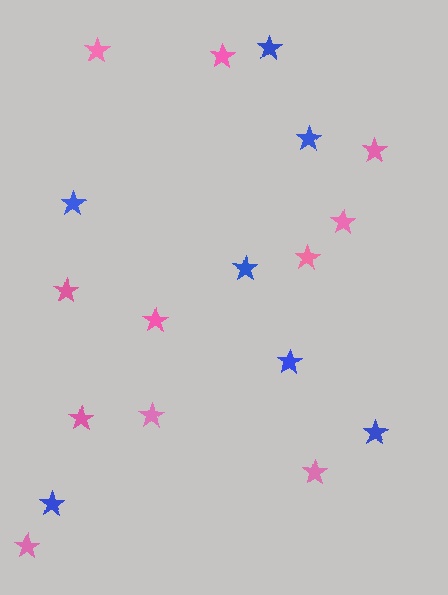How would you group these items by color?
There are 2 groups: one group of pink stars (11) and one group of blue stars (7).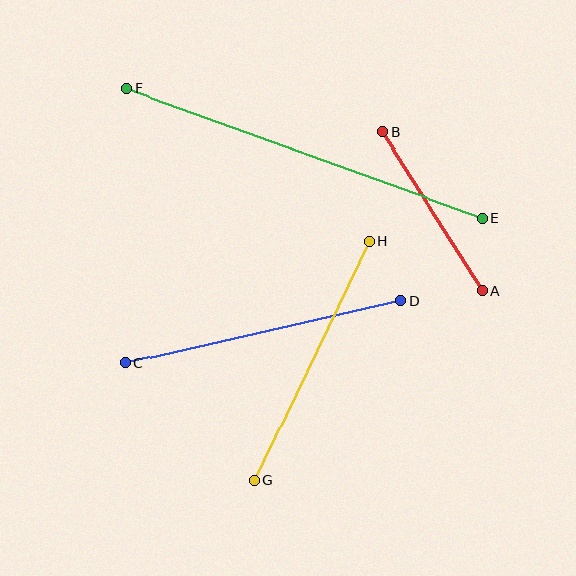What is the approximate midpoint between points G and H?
The midpoint is at approximately (312, 361) pixels.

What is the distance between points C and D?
The distance is approximately 283 pixels.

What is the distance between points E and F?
The distance is approximately 379 pixels.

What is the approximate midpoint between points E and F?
The midpoint is at approximately (304, 153) pixels.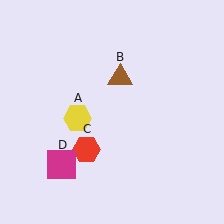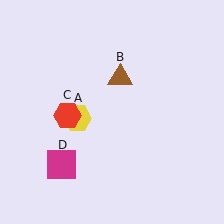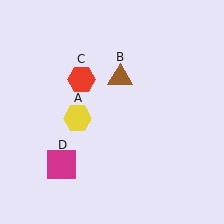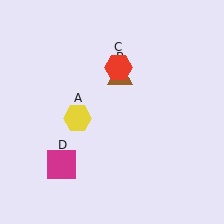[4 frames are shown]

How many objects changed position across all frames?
1 object changed position: red hexagon (object C).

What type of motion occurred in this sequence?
The red hexagon (object C) rotated clockwise around the center of the scene.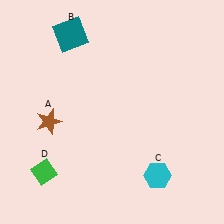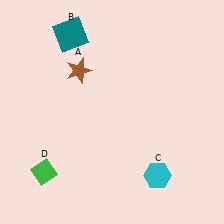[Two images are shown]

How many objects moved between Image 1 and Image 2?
1 object moved between the two images.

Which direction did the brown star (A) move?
The brown star (A) moved up.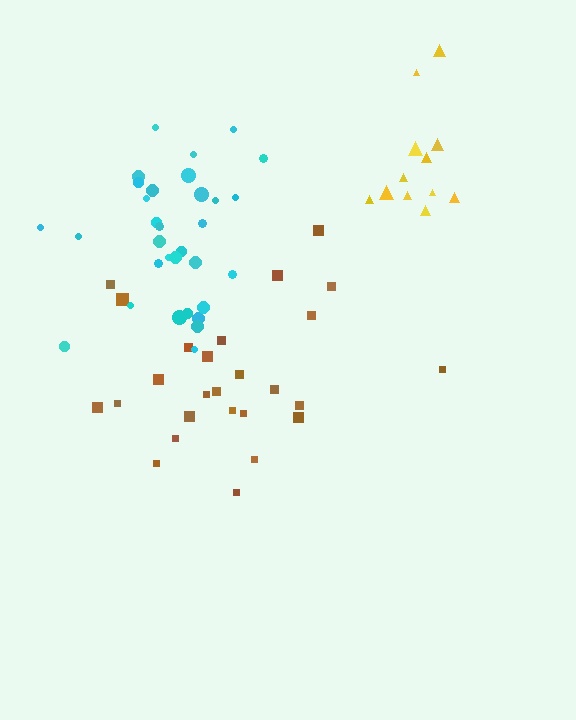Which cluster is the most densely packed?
Cyan.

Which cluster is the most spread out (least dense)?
Brown.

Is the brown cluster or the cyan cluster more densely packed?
Cyan.